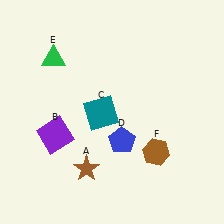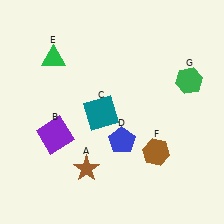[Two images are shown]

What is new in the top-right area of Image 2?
A green hexagon (G) was added in the top-right area of Image 2.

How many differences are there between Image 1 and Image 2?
There is 1 difference between the two images.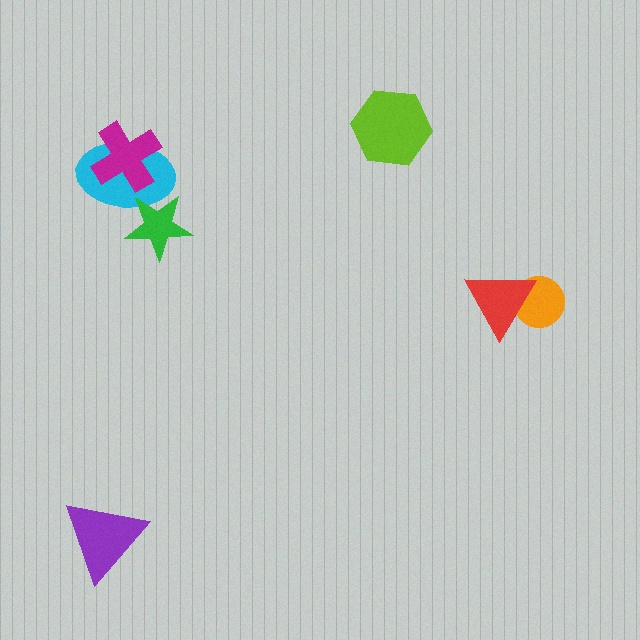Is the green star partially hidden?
No, no other shape covers it.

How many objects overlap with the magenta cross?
1 object overlaps with the magenta cross.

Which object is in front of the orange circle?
The red triangle is in front of the orange circle.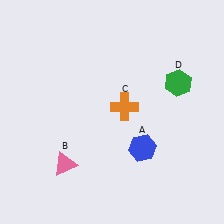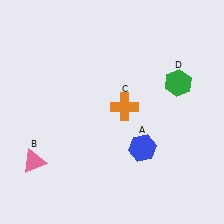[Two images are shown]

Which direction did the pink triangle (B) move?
The pink triangle (B) moved left.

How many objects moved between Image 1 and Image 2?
1 object moved between the two images.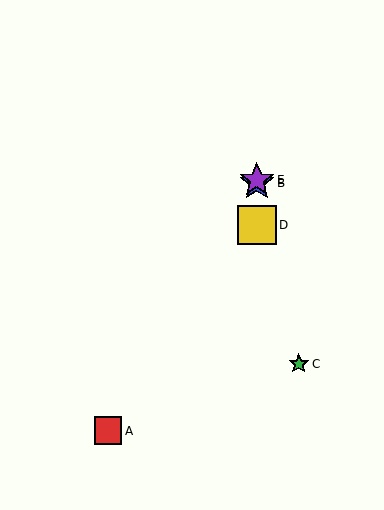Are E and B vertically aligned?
Yes, both are at x≈257.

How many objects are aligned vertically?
3 objects (B, D, E) are aligned vertically.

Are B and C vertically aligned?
No, B is at x≈257 and C is at x≈299.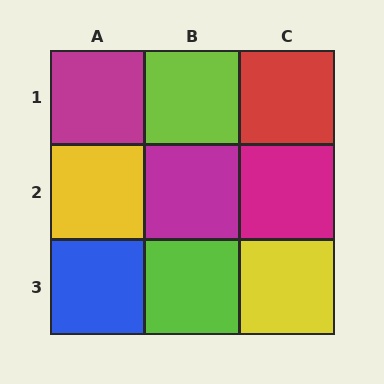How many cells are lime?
2 cells are lime.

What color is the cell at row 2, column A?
Yellow.